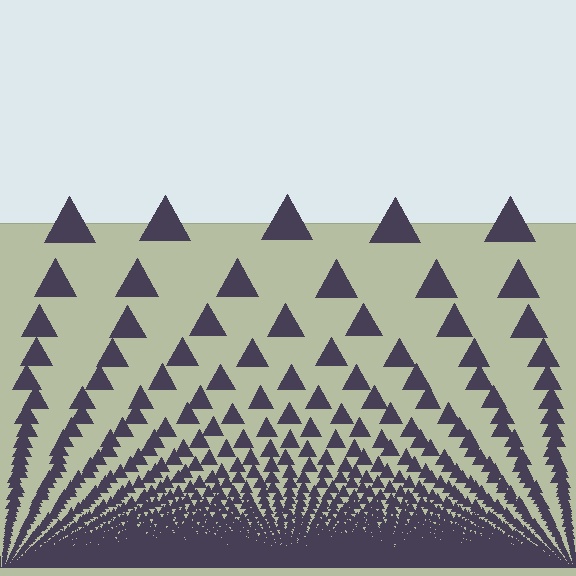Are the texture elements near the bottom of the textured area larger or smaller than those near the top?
Smaller. The gradient is inverted — elements near the bottom are smaller and denser.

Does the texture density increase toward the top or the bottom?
Density increases toward the bottom.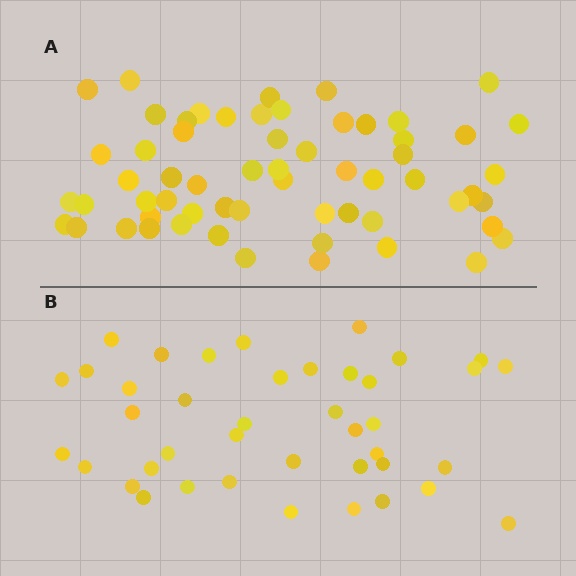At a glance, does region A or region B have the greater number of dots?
Region A (the top region) has more dots.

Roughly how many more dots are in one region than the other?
Region A has approximately 20 more dots than region B.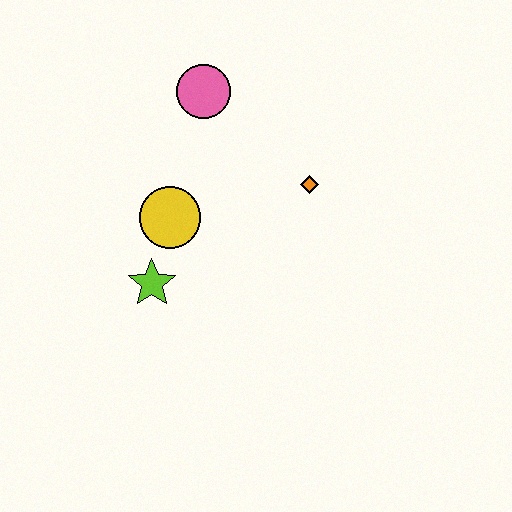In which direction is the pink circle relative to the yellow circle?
The pink circle is above the yellow circle.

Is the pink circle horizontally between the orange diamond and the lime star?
Yes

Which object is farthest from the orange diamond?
The lime star is farthest from the orange diamond.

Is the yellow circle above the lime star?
Yes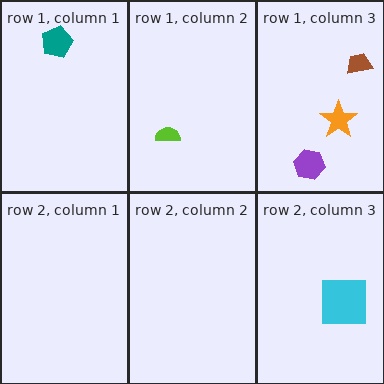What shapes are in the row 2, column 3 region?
The cyan square.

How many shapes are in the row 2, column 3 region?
1.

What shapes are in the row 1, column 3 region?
The brown trapezoid, the orange star, the purple hexagon.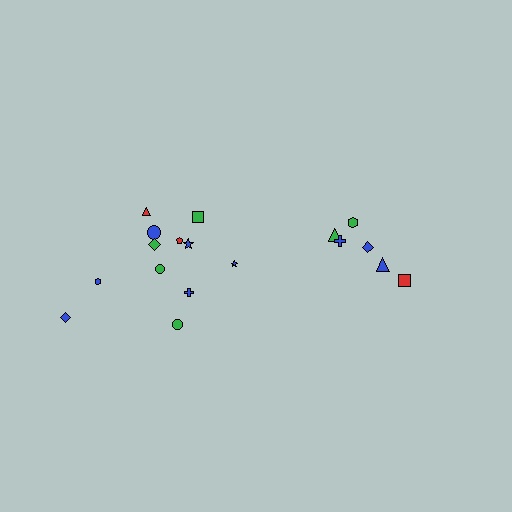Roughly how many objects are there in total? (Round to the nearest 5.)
Roughly 20 objects in total.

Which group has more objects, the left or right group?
The left group.